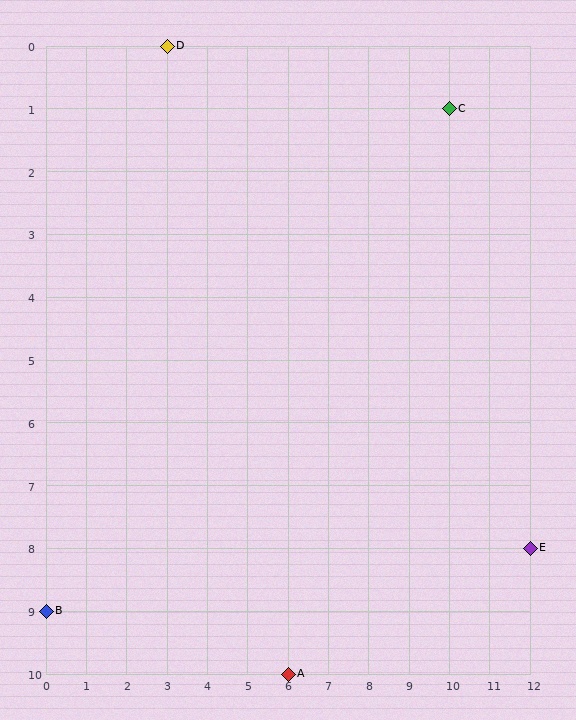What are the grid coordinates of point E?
Point E is at grid coordinates (12, 8).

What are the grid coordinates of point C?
Point C is at grid coordinates (10, 1).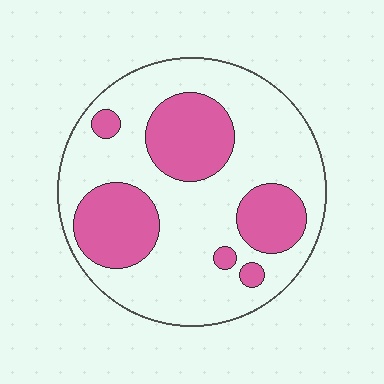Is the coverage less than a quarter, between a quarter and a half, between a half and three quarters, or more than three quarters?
Between a quarter and a half.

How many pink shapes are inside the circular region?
6.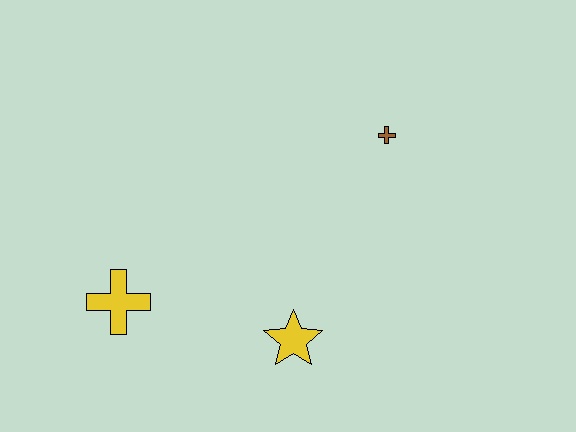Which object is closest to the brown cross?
The yellow star is closest to the brown cross.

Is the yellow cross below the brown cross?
Yes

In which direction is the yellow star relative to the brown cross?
The yellow star is below the brown cross.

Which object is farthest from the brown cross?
The yellow cross is farthest from the brown cross.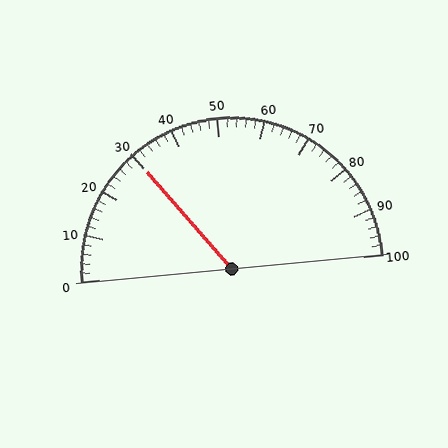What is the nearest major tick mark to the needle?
The nearest major tick mark is 30.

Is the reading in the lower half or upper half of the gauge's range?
The reading is in the lower half of the range (0 to 100).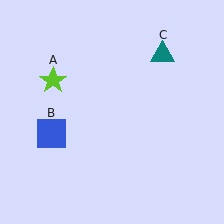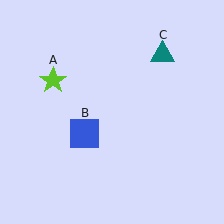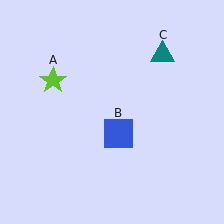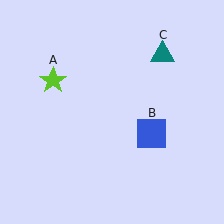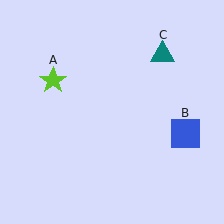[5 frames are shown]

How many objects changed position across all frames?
1 object changed position: blue square (object B).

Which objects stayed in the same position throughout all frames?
Lime star (object A) and teal triangle (object C) remained stationary.